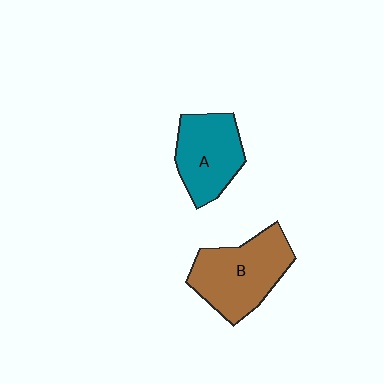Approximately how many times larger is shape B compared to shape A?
Approximately 1.3 times.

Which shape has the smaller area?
Shape A (teal).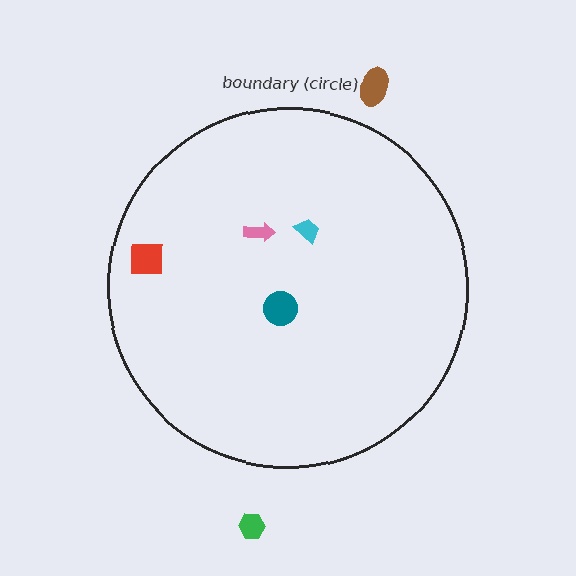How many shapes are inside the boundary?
4 inside, 2 outside.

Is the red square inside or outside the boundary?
Inside.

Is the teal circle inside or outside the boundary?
Inside.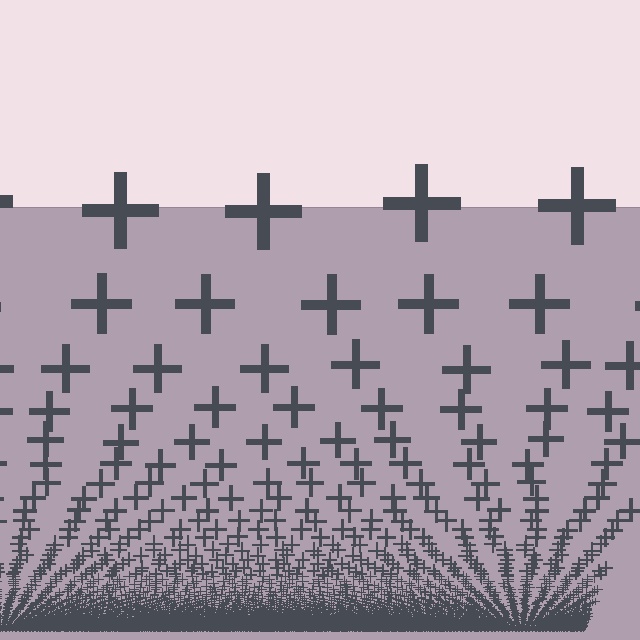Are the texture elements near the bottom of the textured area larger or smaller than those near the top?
Smaller. The gradient is inverted — elements near the bottom are smaller and denser.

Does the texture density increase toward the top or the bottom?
Density increases toward the bottom.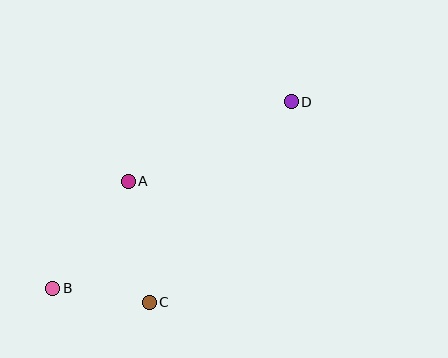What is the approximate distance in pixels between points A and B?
The distance between A and B is approximately 131 pixels.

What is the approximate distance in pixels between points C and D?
The distance between C and D is approximately 246 pixels.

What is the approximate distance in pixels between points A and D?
The distance between A and D is approximately 181 pixels.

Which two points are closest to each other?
Points B and C are closest to each other.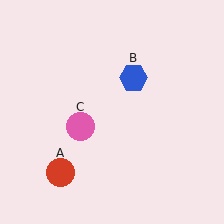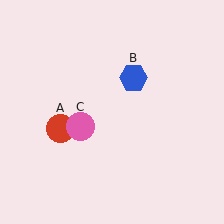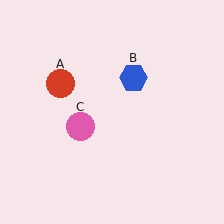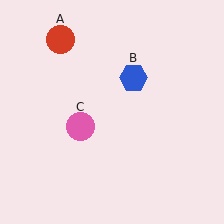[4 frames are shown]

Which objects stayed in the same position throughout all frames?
Blue hexagon (object B) and pink circle (object C) remained stationary.